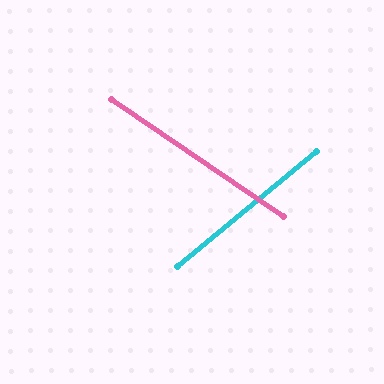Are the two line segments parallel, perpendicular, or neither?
Neither parallel nor perpendicular — they differ by about 73°.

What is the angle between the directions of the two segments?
Approximately 73 degrees.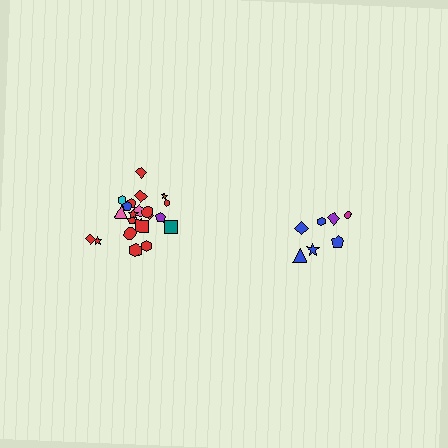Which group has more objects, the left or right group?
The left group.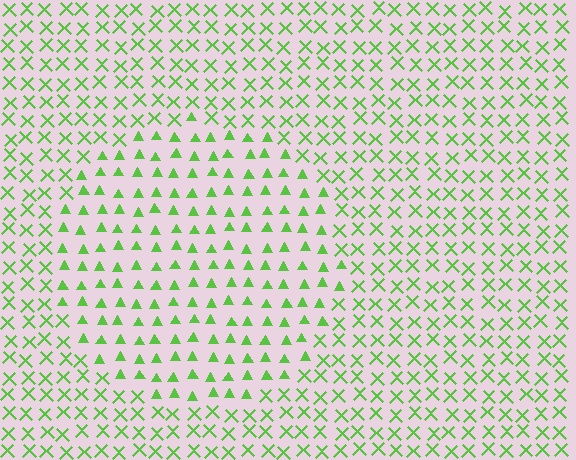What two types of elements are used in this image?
The image uses triangles inside the circle region and X marks outside it.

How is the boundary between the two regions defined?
The boundary is defined by a change in element shape: triangles inside vs. X marks outside. All elements share the same color and spacing.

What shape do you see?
I see a circle.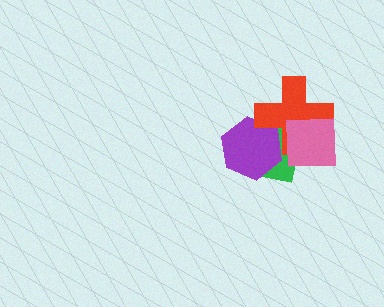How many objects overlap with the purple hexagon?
2 objects overlap with the purple hexagon.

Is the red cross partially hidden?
Yes, it is partially covered by another shape.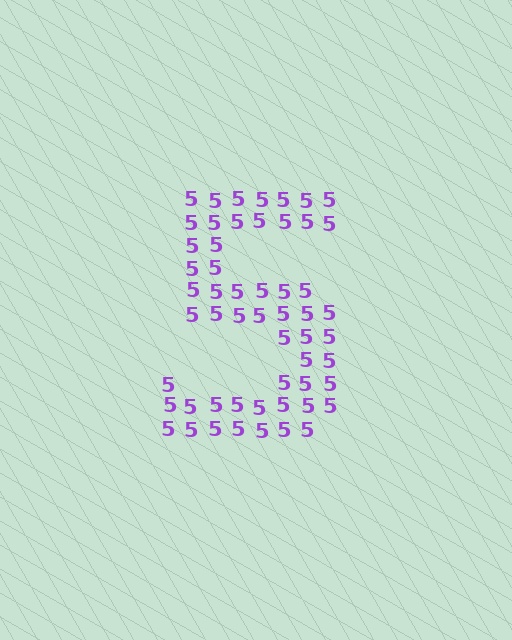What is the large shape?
The large shape is the digit 5.